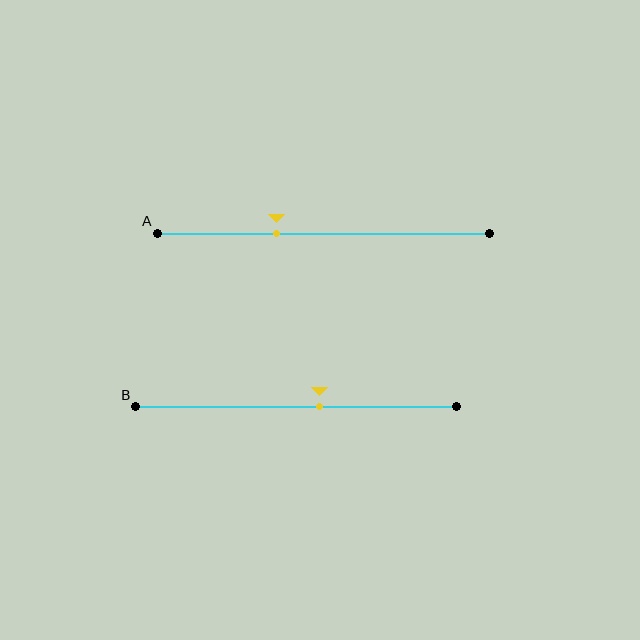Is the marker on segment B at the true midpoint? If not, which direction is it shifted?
No, the marker on segment B is shifted to the right by about 7% of the segment length.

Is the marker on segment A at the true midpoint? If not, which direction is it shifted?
No, the marker on segment A is shifted to the left by about 14% of the segment length.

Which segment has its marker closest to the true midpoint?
Segment B has its marker closest to the true midpoint.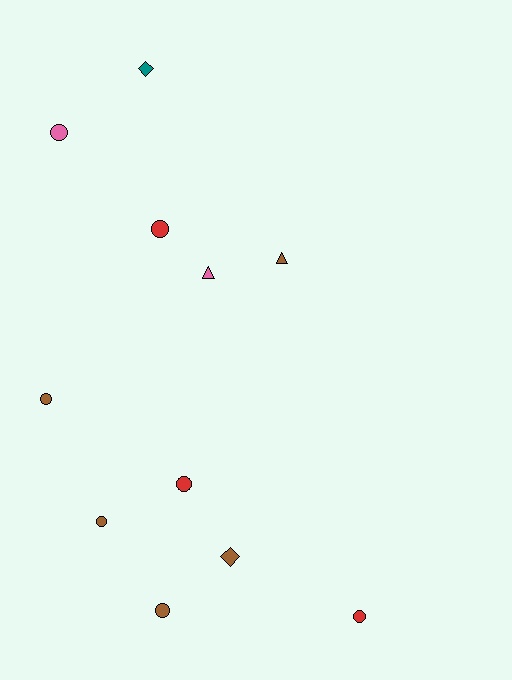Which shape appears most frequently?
Circle, with 7 objects.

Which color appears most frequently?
Brown, with 5 objects.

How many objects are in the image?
There are 11 objects.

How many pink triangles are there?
There is 1 pink triangle.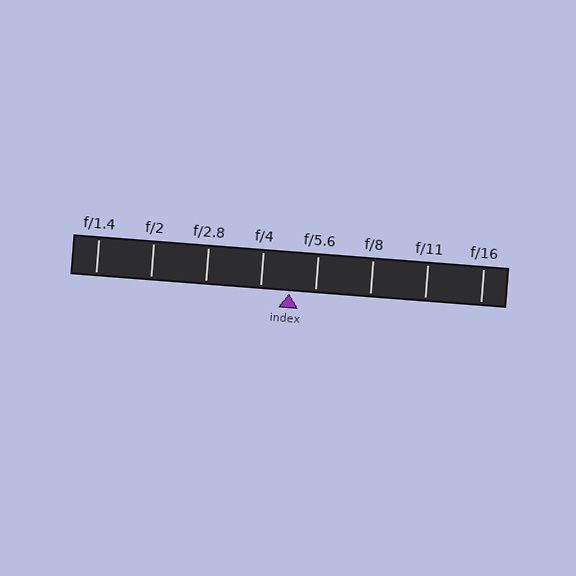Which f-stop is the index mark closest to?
The index mark is closest to f/5.6.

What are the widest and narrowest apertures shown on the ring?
The widest aperture shown is f/1.4 and the narrowest is f/16.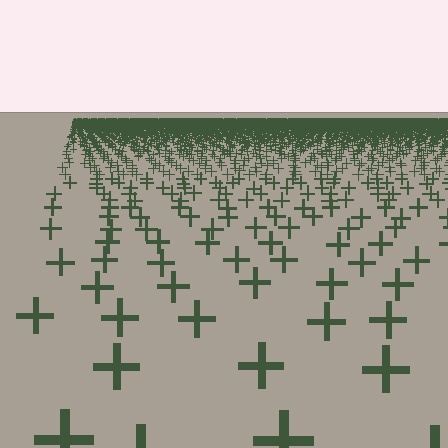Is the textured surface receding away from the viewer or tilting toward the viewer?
The surface is receding away from the viewer. Texture elements get smaller and denser toward the top.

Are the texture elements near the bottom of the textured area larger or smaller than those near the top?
Larger. Near the bottom, elements are closer to the viewer and appear at a bigger on-screen size.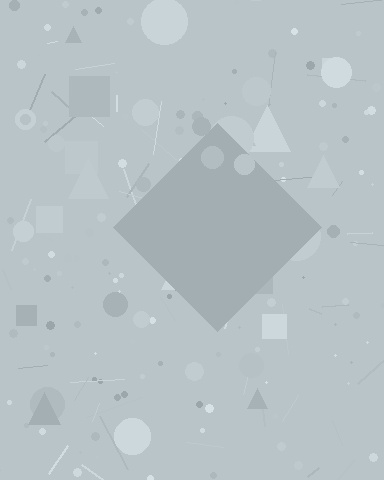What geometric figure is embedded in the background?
A diamond is embedded in the background.